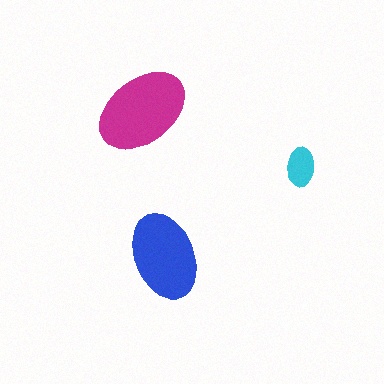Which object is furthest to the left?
The magenta ellipse is leftmost.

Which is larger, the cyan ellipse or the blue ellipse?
The blue one.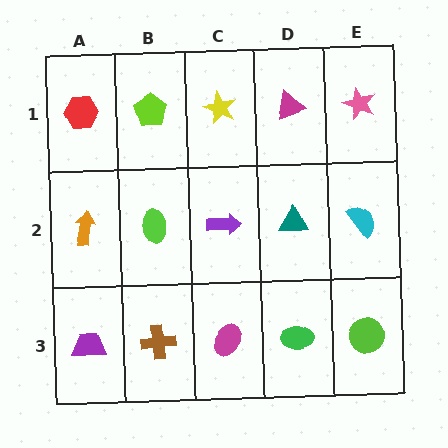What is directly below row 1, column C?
A purple arrow.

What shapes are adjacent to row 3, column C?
A purple arrow (row 2, column C), a brown cross (row 3, column B), a green ellipse (row 3, column D).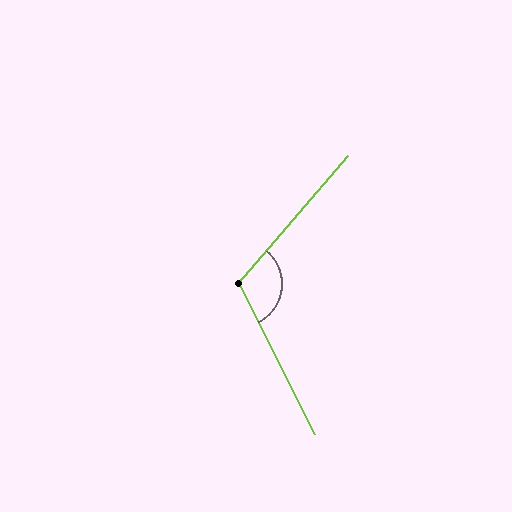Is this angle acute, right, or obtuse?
It is obtuse.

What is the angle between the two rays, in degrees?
Approximately 113 degrees.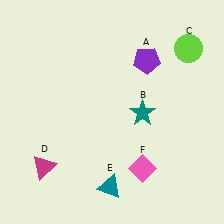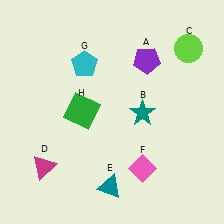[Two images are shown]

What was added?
A cyan pentagon (G), a green square (H) were added in Image 2.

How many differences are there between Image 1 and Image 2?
There are 2 differences between the two images.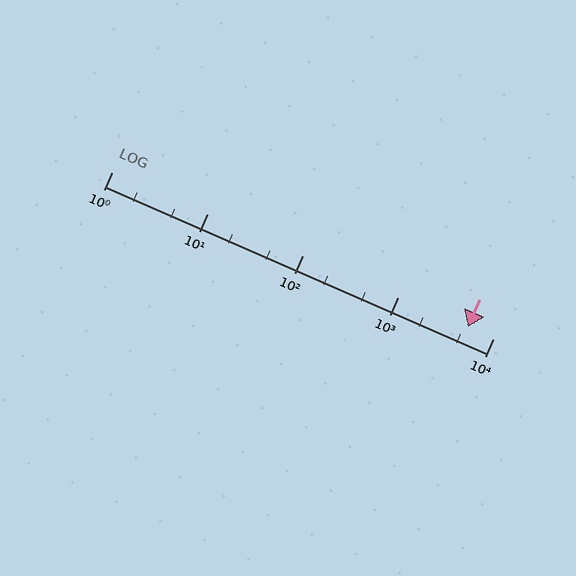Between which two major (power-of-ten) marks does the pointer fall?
The pointer is between 1000 and 10000.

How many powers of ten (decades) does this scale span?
The scale spans 4 decades, from 1 to 10000.